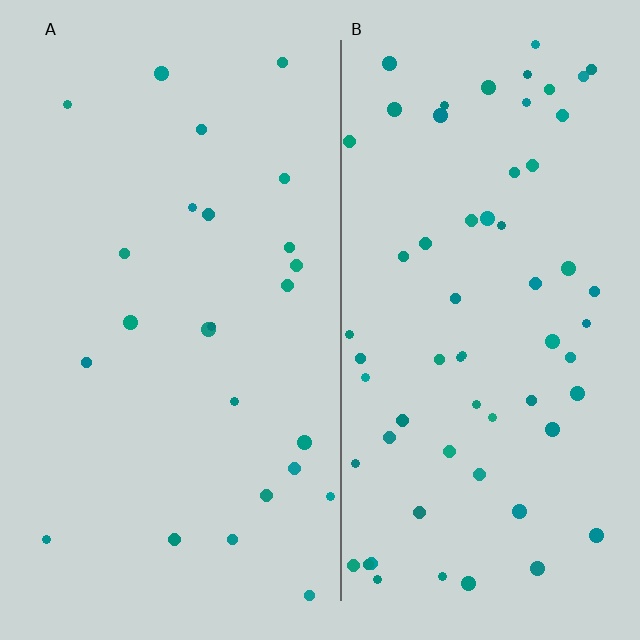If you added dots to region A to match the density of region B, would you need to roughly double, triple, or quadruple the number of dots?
Approximately triple.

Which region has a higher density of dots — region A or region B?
B (the right).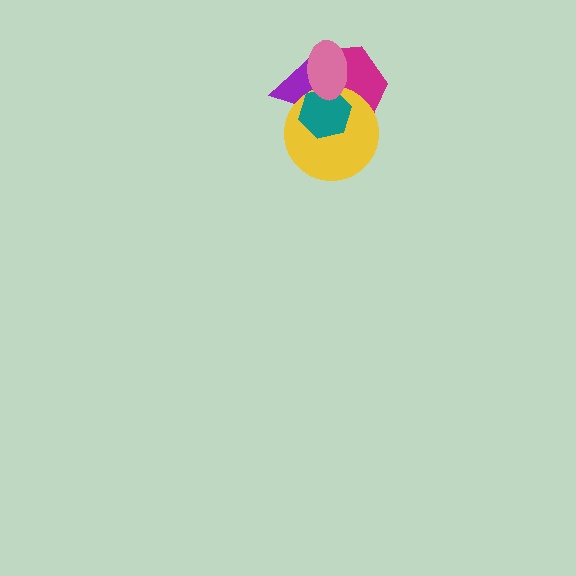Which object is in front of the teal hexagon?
The pink ellipse is in front of the teal hexagon.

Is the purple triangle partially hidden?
Yes, it is partially covered by another shape.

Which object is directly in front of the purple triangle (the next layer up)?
The yellow circle is directly in front of the purple triangle.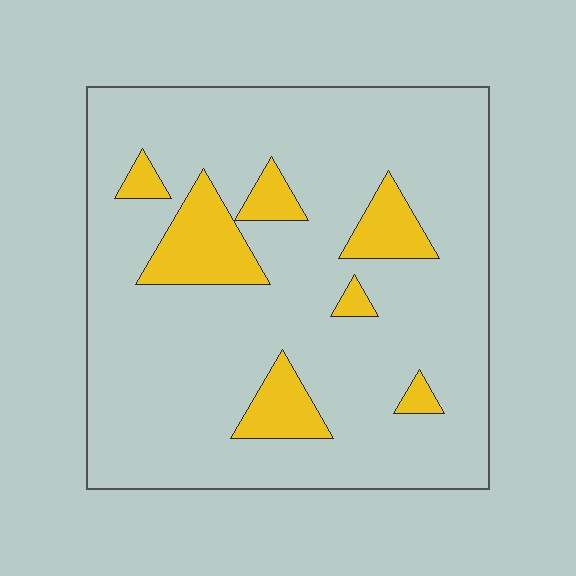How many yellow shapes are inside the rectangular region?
7.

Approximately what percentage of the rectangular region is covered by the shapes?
Approximately 15%.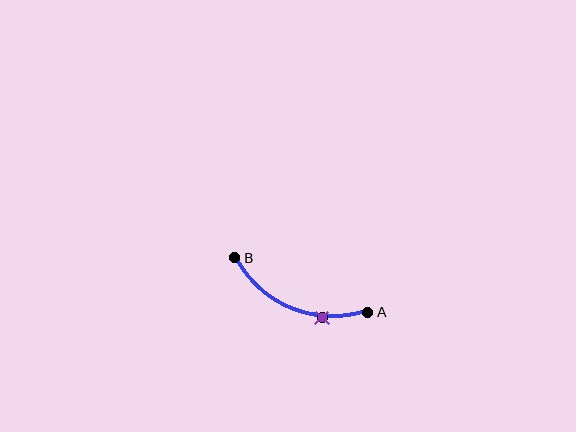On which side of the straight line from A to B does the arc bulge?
The arc bulges below the straight line connecting A and B.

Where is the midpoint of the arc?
The arc midpoint is the point on the curve farthest from the straight line joining A and B. It sits below that line.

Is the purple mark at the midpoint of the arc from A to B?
No. The purple mark lies on the arc but is closer to endpoint A. The arc midpoint would be at the point on the curve equidistant along the arc from both A and B.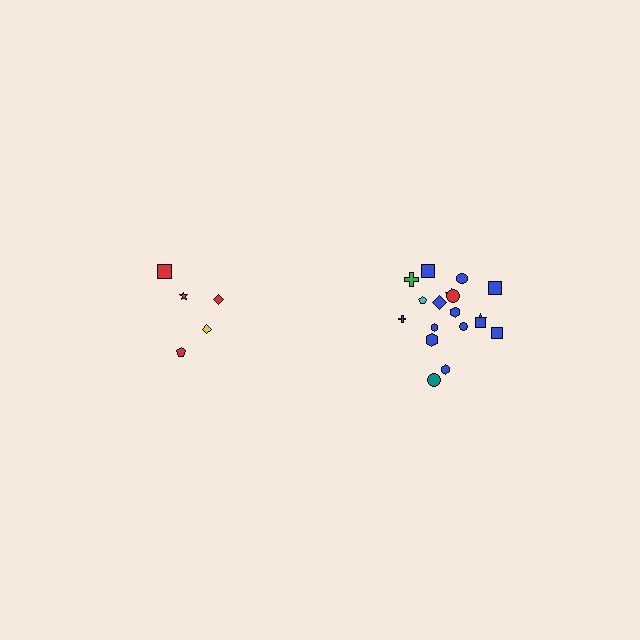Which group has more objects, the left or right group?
The right group.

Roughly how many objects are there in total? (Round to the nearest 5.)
Roughly 25 objects in total.